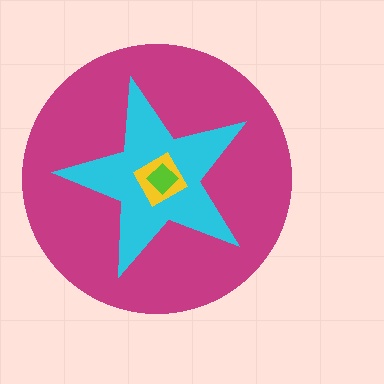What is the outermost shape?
The magenta circle.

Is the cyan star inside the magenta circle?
Yes.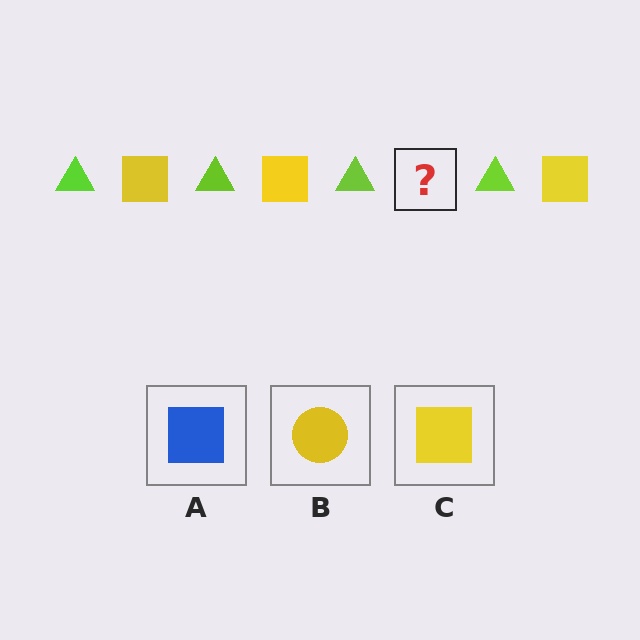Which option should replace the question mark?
Option C.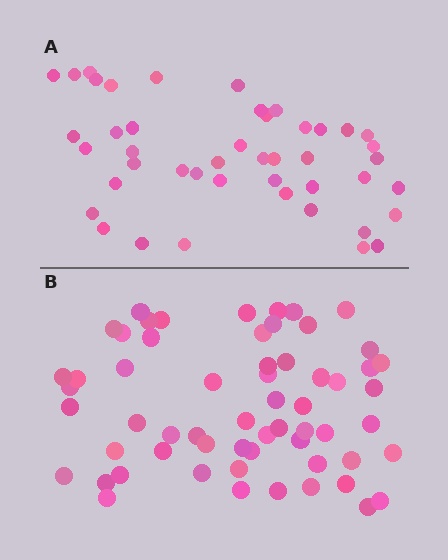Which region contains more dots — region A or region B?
Region B (the bottom region) has more dots.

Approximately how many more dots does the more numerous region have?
Region B has approximately 15 more dots than region A.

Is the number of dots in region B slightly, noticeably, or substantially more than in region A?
Region B has noticeably more, but not dramatically so. The ratio is roughly 1.3 to 1.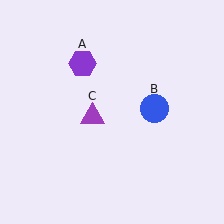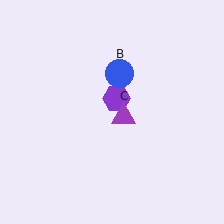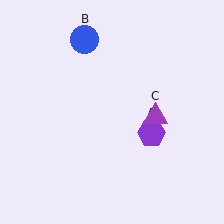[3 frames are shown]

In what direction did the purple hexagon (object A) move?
The purple hexagon (object A) moved down and to the right.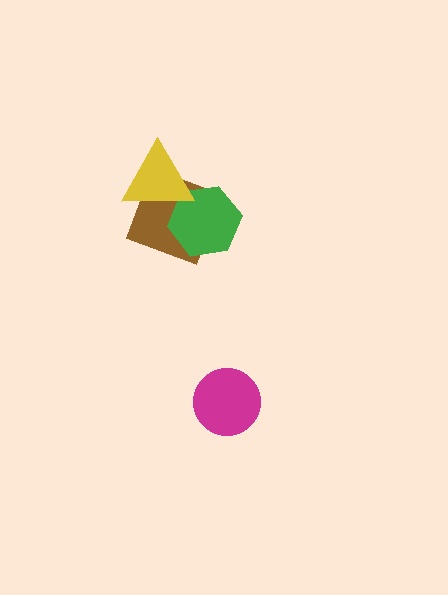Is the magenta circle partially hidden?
No, no other shape covers it.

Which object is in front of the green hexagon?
The yellow triangle is in front of the green hexagon.